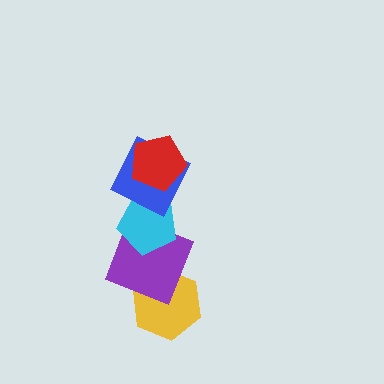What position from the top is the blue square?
The blue square is 2nd from the top.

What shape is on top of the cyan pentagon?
The blue square is on top of the cyan pentagon.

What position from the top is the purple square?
The purple square is 4th from the top.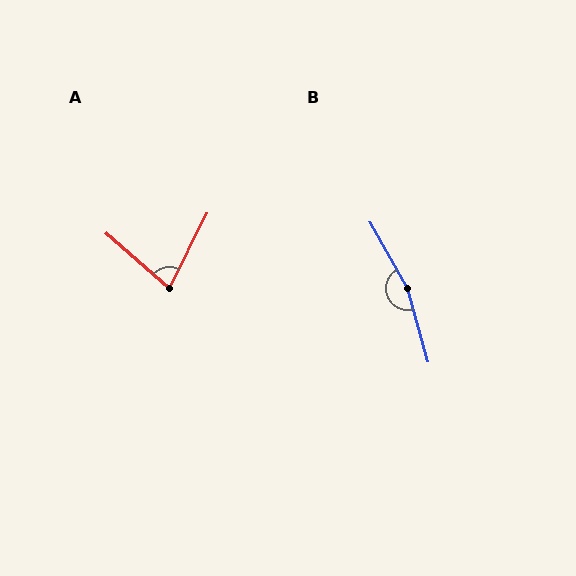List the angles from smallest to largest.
A (76°), B (167°).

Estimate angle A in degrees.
Approximately 76 degrees.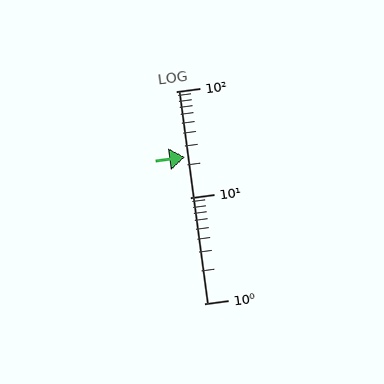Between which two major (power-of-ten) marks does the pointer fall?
The pointer is between 10 and 100.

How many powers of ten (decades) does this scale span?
The scale spans 2 decades, from 1 to 100.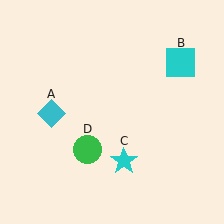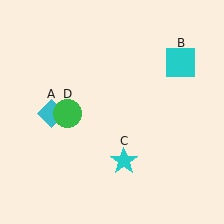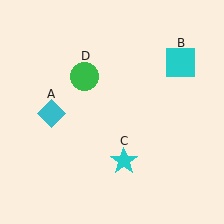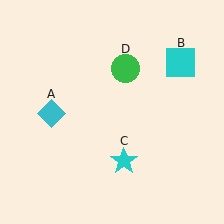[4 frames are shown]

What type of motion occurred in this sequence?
The green circle (object D) rotated clockwise around the center of the scene.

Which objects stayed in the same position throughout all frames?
Cyan diamond (object A) and cyan square (object B) and cyan star (object C) remained stationary.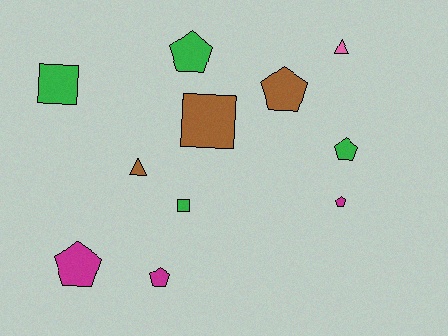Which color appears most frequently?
Green, with 4 objects.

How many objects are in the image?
There are 11 objects.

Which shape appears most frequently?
Pentagon, with 6 objects.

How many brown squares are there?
There is 1 brown square.